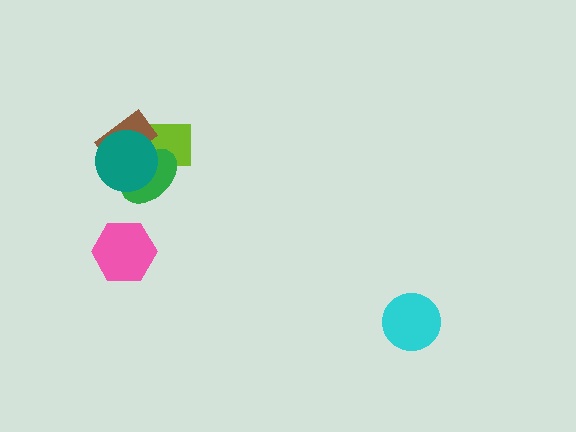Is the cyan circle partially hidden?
No, no other shape covers it.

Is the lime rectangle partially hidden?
Yes, it is partially covered by another shape.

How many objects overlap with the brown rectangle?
3 objects overlap with the brown rectangle.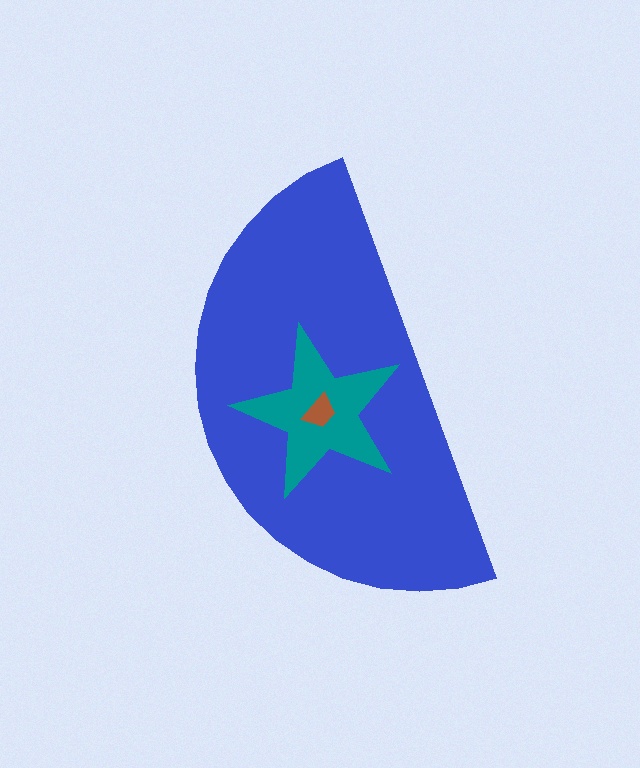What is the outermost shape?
The blue semicircle.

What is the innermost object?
The brown trapezoid.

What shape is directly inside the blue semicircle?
The teal star.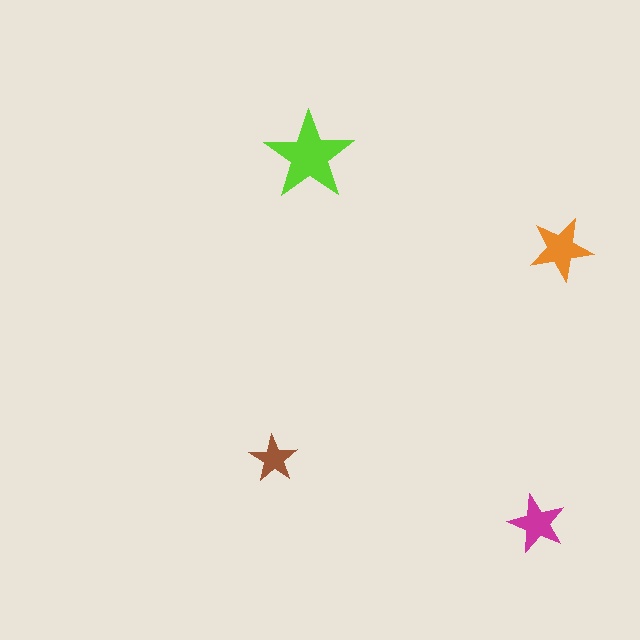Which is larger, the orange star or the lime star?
The lime one.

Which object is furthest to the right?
The orange star is rightmost.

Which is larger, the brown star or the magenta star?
The magenta one.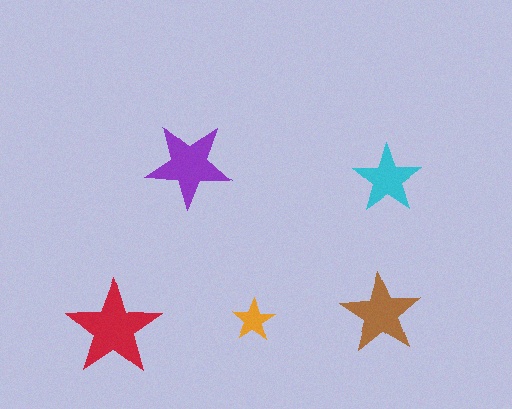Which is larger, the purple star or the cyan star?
The purple one.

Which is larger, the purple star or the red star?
The red one.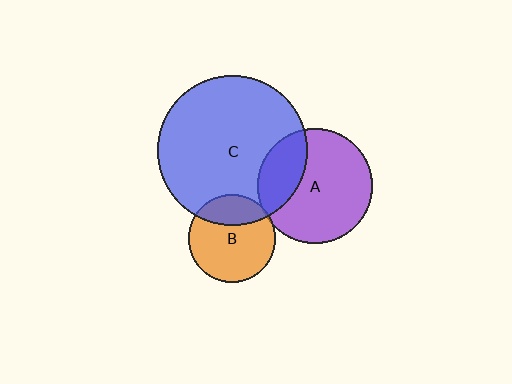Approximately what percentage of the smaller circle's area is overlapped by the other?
Approximately 5%.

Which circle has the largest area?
Circle C (blue).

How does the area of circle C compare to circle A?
Approximately 1.7 times.